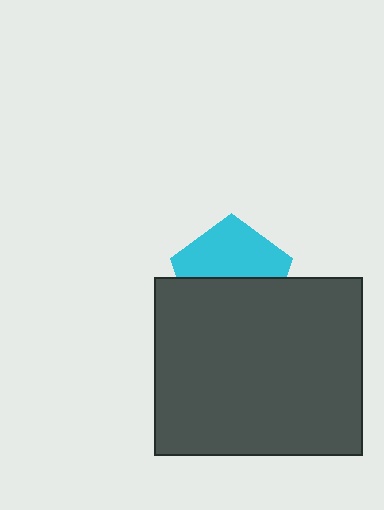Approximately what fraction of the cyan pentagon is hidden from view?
Roughly 49% of the cyan pentagon is hidden behind the dark gray rectangle.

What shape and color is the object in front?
The object in front is a dark gray rectangle.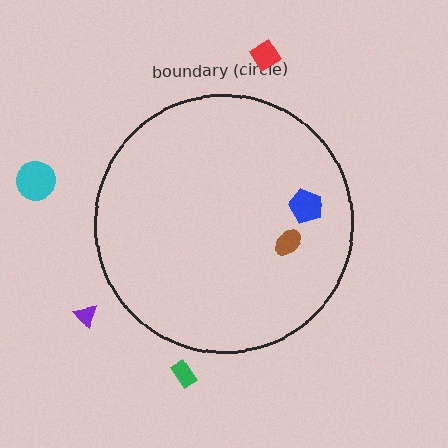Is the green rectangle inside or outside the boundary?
Outside.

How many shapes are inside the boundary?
2 inside, 4 outside.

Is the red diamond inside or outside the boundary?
Outside.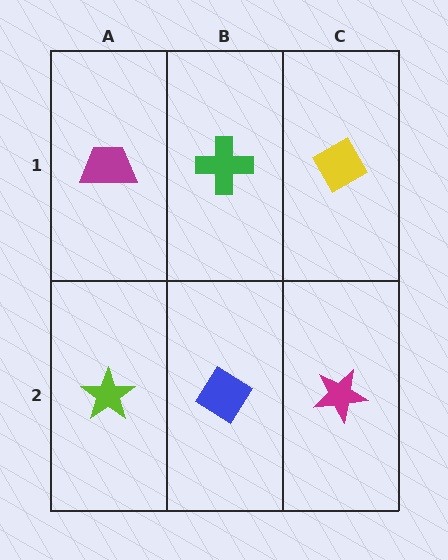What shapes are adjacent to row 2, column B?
A green cross (row 1, column B), a lime star (row 2, column A), a magenta star (row 2, column C).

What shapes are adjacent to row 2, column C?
A yellow diamond (row 1, column C), a blue diamond (row 2, column B).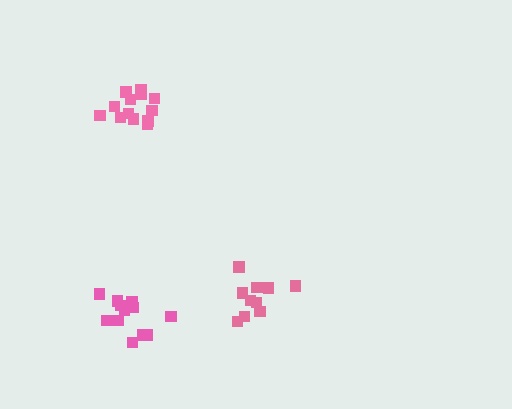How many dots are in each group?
Group 1: 10 dots, Group 2: 12 dots, Group 3: 13 dots (35 total).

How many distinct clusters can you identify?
There are 3 distinct clusters.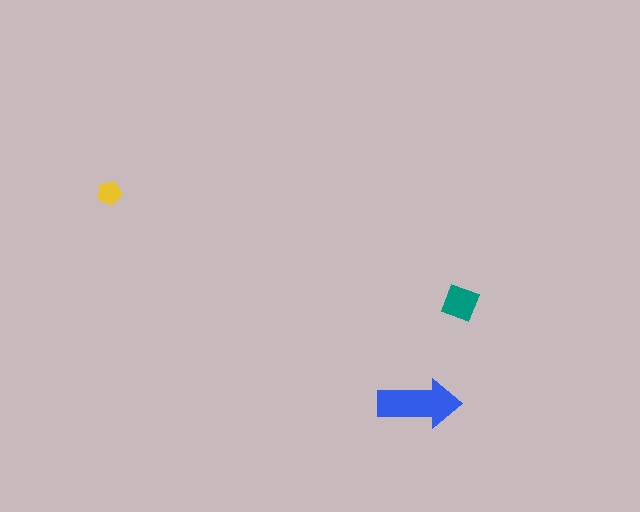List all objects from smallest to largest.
The yellow pentagon, the teal square, the blue arrow.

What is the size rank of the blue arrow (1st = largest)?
1st.